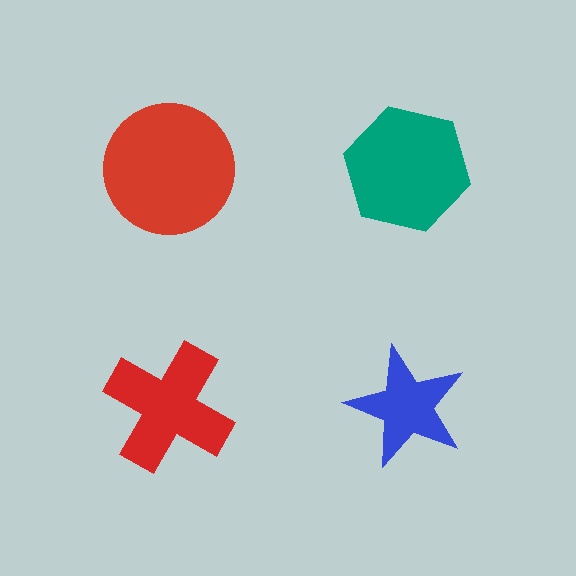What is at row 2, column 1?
A red cross.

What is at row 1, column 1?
A red circle.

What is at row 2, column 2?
A blue star.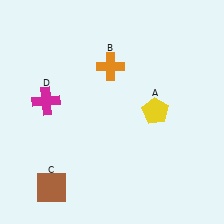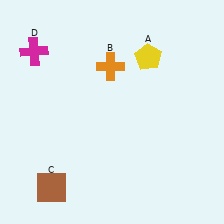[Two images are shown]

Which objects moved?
The objects that moved are: the yellow pentagon (A), the magenta cross (D).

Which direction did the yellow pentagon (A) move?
The yellow pentagon (A) moved up.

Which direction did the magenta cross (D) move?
The magenta cross (D) moved up.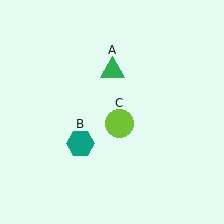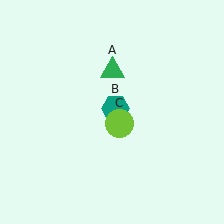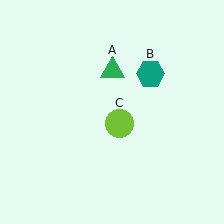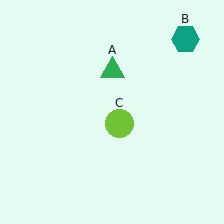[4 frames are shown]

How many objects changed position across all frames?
1 object changed position: teal hexagon (object B).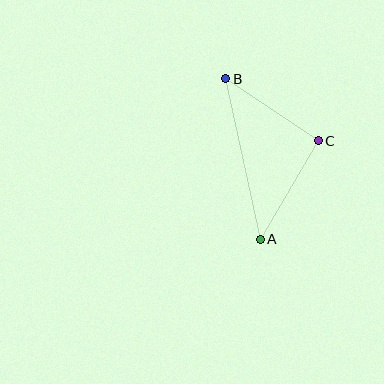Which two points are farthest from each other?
Points A and B are farthest from each other.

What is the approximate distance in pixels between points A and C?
The distance between A and C is approximately 115 pixels.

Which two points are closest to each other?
Points B and C are closest to each other.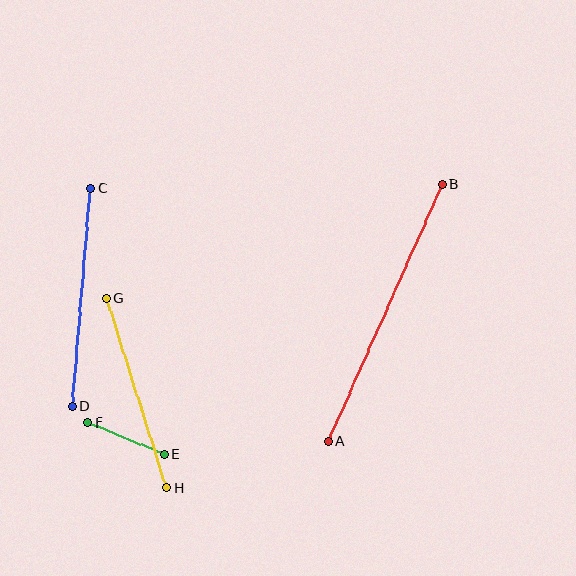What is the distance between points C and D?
The distance is approximately 219 pixels.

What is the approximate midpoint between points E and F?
The midpoint is at approximately (126, 438) pixels.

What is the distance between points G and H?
The distance is approximately 198 pixels.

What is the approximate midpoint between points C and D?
The midpoint is at approximately (81, 297) pixels.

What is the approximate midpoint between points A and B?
The midpoint is at approximately (385, 313) pixels.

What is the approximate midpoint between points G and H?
The midpoint is at approximately (137, 393) pixels.